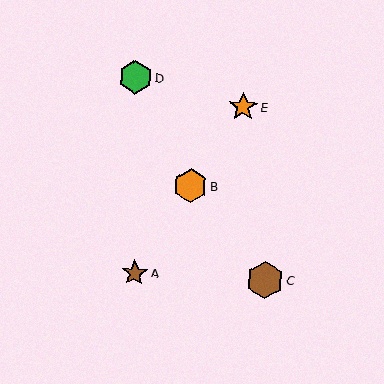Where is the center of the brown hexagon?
The center of the brown hexagon is at (265, 280).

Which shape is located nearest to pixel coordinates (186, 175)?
The orange hexagon (labeled B) at (190, 186) is nearest to that location.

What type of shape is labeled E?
Shape E is an orange star.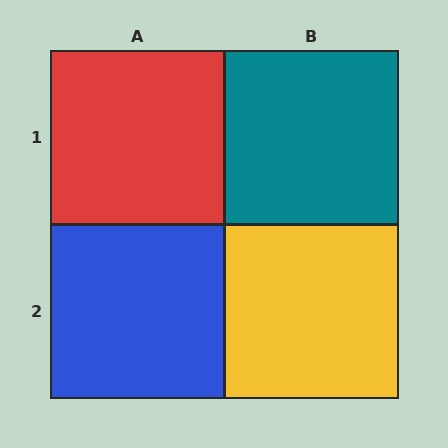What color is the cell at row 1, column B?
Teal.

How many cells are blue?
1 cell is blue.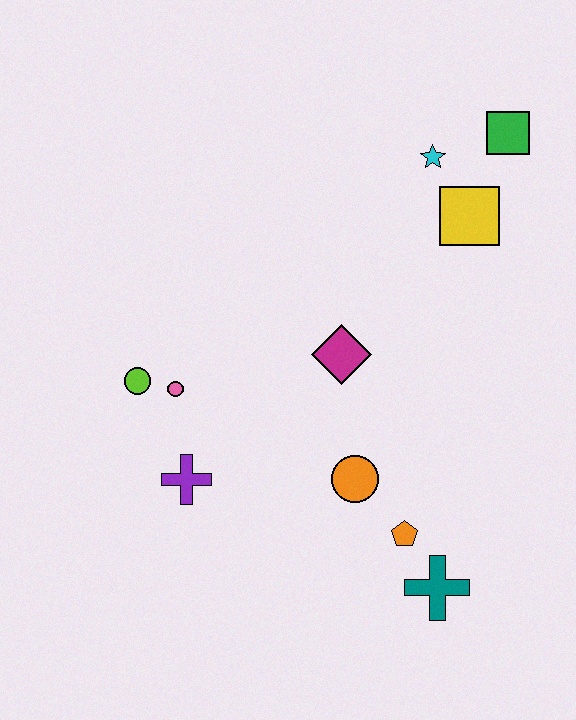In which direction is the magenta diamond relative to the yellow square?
The magenta diamond is below the yellow square.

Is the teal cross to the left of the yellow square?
Yes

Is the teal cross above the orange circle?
No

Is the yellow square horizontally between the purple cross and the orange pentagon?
No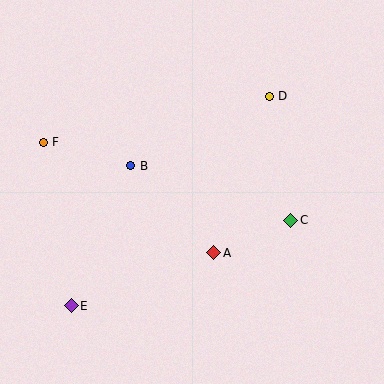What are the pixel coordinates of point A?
Point A is at (214, 253).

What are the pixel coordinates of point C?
Point C is at (291, 220).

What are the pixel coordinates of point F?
Point F is at (43, 142).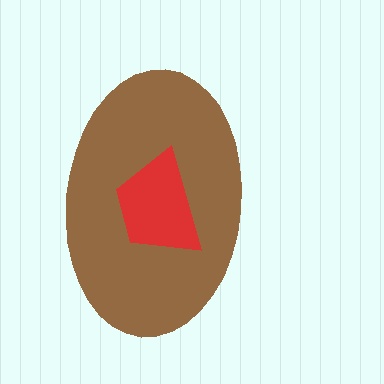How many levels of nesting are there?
2.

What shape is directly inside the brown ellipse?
The red trapezoid.